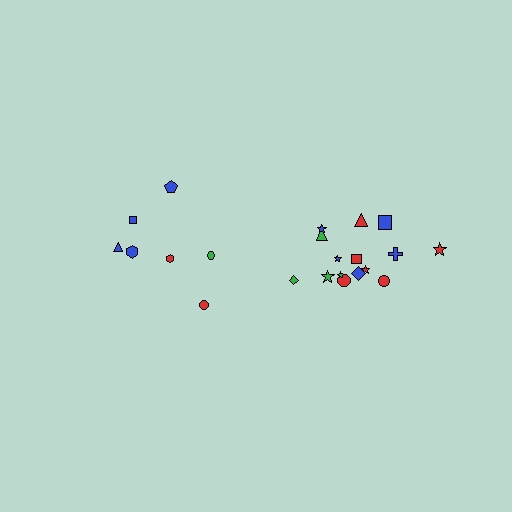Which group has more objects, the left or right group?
The right group.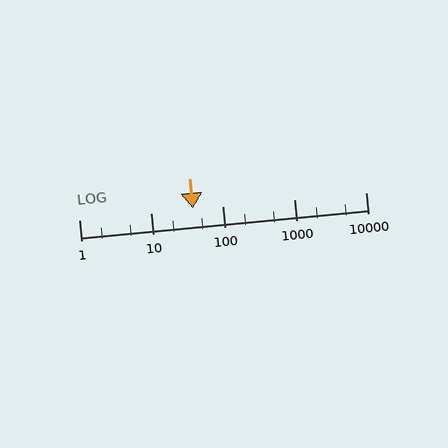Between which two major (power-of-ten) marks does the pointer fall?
The pointer is between 10 and 100.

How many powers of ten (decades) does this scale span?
The scale spans 4 decades, from 1 to 10000.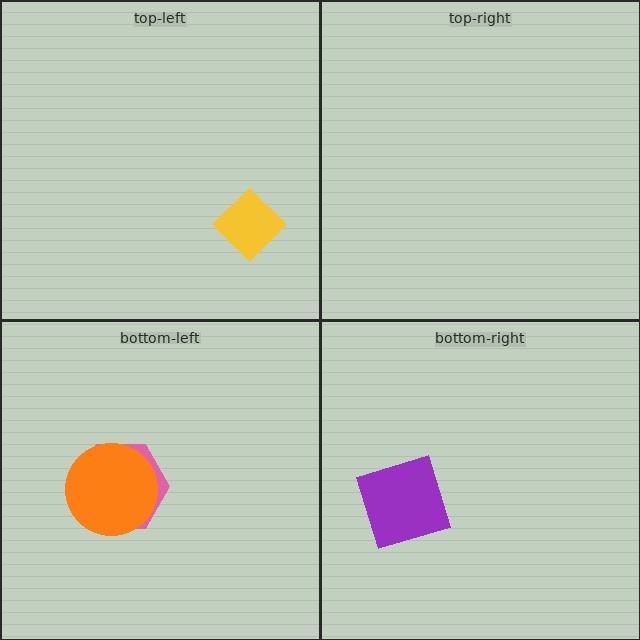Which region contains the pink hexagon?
The bottom-left region.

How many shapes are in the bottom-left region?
2.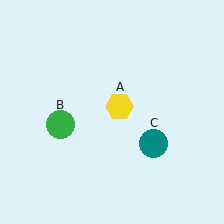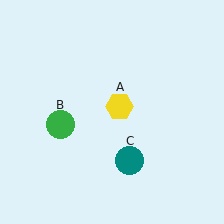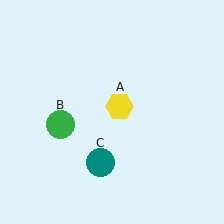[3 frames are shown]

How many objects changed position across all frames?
1 object changed position: teal circle (object C).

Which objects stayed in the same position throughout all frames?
Yellow hexagon (object A) and green circle (object B) remained stationary.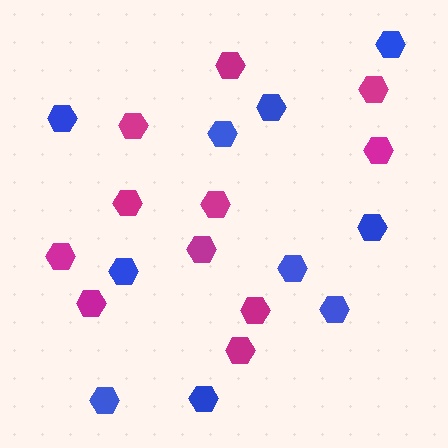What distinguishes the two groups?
There are 2 groups: one group of magenta hexagons (11) and one group of blue hexagons (10).